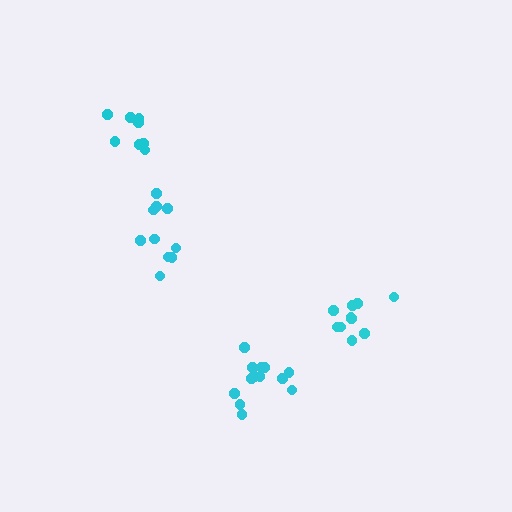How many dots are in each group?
Group 1: 10 dots, Group 2: 13 dots, Group 3: 9 dots, Group 4: 10 dots (42 total).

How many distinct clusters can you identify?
There are 4 distinct clusters.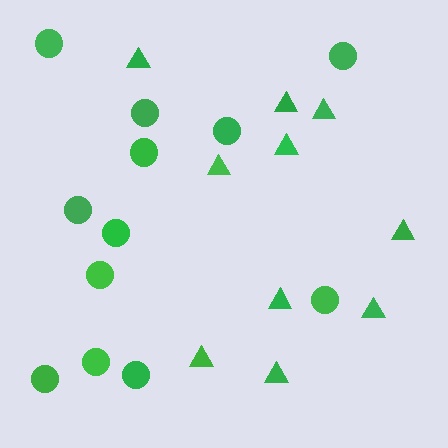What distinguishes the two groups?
There are 2 groups: one group of circles (12) and one group of triangles (10).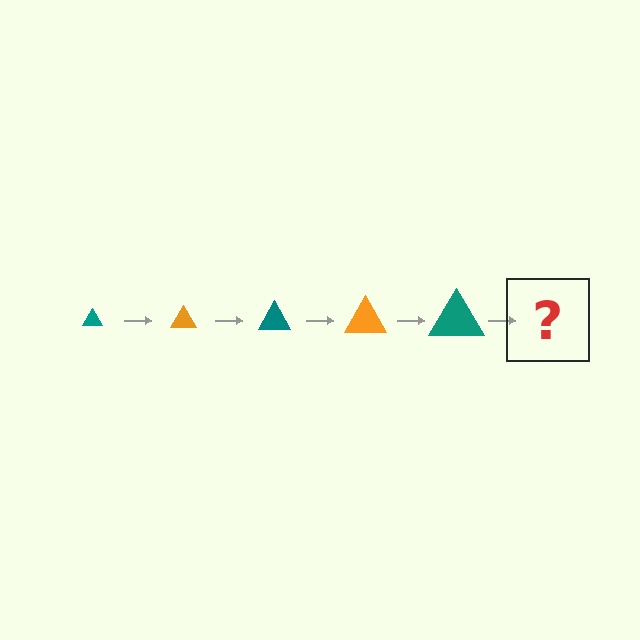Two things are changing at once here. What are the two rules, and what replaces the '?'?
The two rules are that the triangle grows larger each step and the color cycles through teal and orange. The '?' should be an orange triangle, larger than the previous one.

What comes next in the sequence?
The next element should be an orange triangle, larger than the previous one.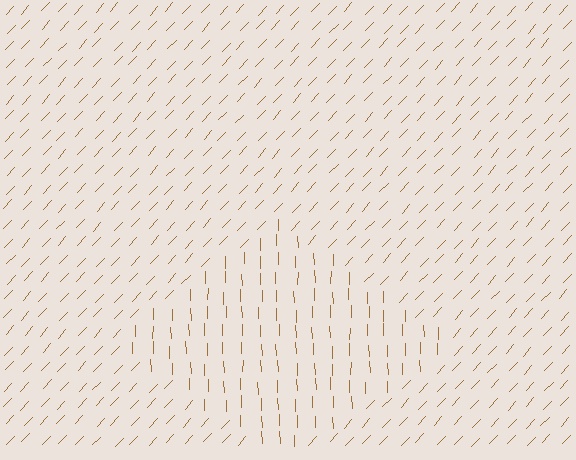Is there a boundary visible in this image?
Yes, there is a texture boundary formed by a change in line orientation.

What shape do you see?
I see a diamond.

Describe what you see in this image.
The image is filled with small brown line segments. A diamond region in the image has lines oriented differently from the surrounding lines, creating a visible texture boundary.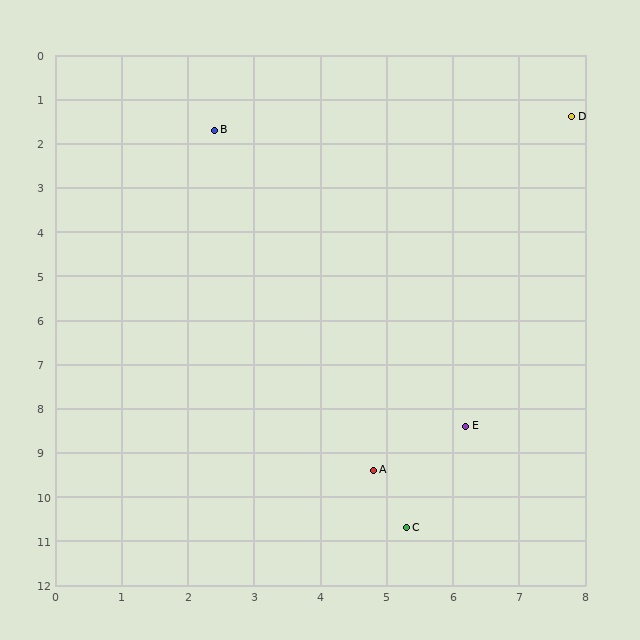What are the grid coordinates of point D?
Point D is at approximately (7.8, 1.4).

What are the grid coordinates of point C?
Point C is at approximately (5.3, 10.7).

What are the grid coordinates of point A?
Point A is at approximately (4.8, 9.4).